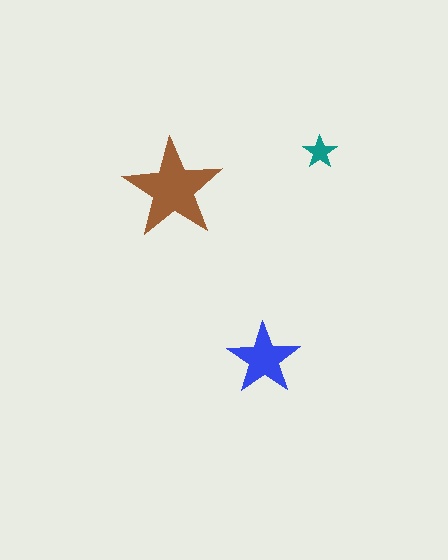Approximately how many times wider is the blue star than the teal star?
About 2 times wider.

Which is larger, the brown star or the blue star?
The brown one.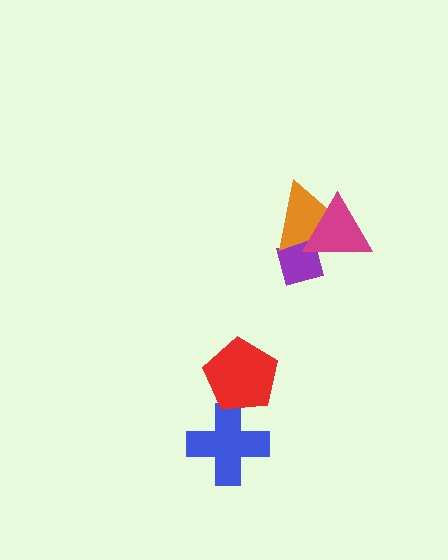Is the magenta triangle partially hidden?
No, no other shape covers it.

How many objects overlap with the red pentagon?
1 object overlaps with the red pentagon.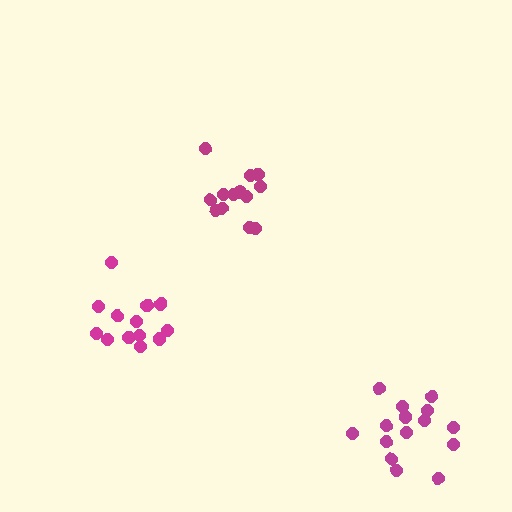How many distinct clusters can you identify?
There are 3 distinct clusters.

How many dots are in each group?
Group 1: 13 dots, Group 2: 13 dots, Group 3: 15 dots (41 total).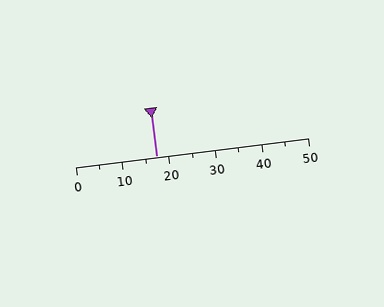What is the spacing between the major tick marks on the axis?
The major ticks are spaced 10 apart.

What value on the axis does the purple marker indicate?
The marker indicates approximately 17.5.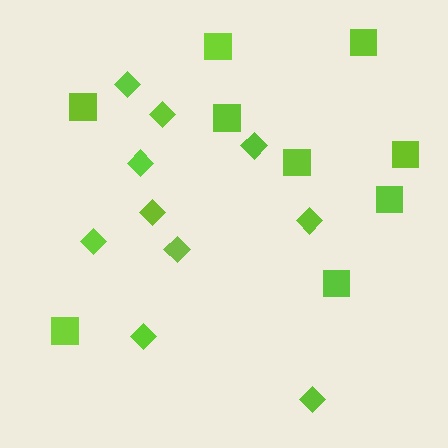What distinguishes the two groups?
There are 2 groups: one group of diamonds (10) and one group of squares (9).